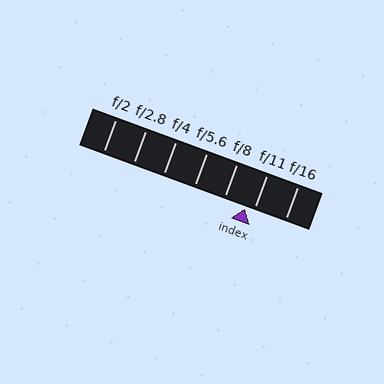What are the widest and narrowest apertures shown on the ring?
The widest aperture shown is f/2 and the narrowest is f/16.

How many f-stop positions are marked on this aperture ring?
There are 7 f-stop positions marked.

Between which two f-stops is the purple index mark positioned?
The index mark is between f/8 and f/11.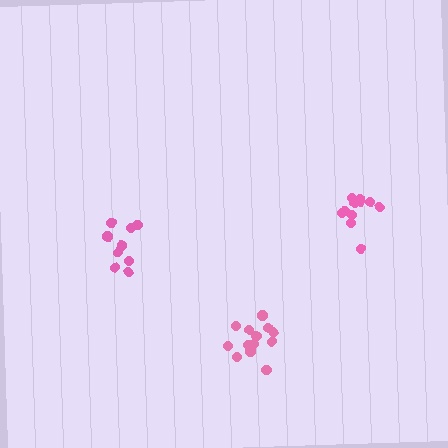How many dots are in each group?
Group 1: 9 dots, Group 2: 11 dots, Group 3: 13 dots (33 total).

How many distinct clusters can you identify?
There are 3 distinct clusters.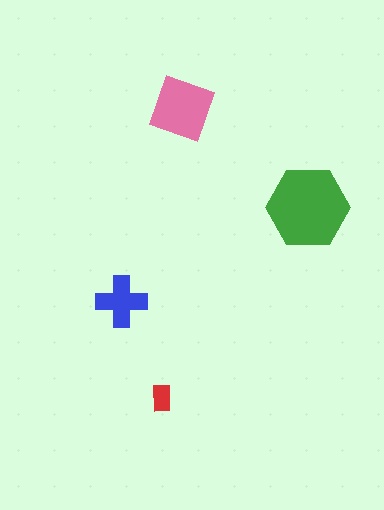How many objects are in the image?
There are 4 objects in the image.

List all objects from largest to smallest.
The green hexagon, the pink diamond, the blue cross, the red rectangle.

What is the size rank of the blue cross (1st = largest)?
3rd.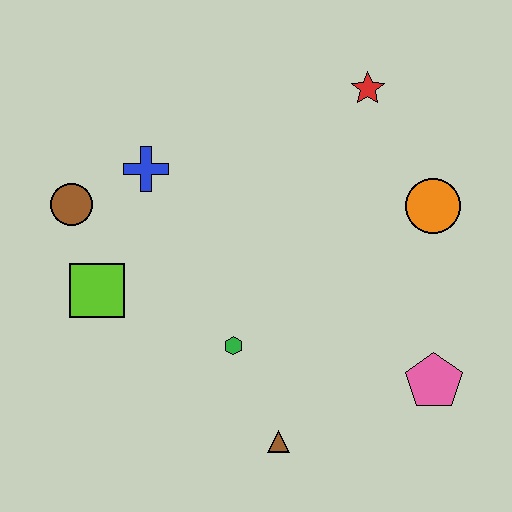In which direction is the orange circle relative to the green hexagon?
The orange circle is to the right of the green hexagon.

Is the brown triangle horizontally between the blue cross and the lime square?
No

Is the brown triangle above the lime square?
No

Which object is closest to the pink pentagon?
The brown triangle is closest to the pink pentagon.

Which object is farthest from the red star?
The brown triangle is farthest from the red star.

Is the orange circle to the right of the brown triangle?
Yes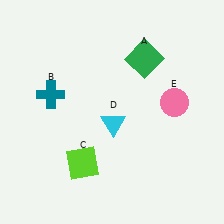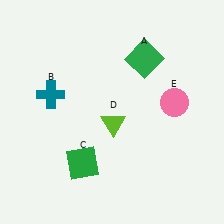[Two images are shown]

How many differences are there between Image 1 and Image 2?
There are 2 differences between the two images.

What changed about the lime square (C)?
In Image 1, C is lime. In Image 2, it changed to green.